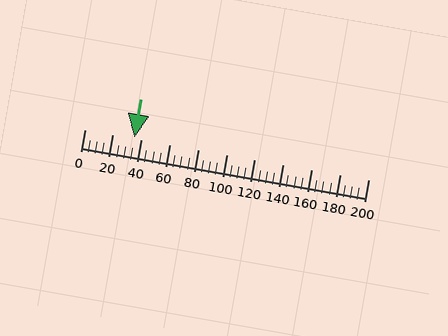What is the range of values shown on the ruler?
The ruler shows values from 0 to 200.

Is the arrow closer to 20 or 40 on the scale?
The arrow is closer to 40.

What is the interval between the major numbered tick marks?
The major tick marks are spaced 20 units apart.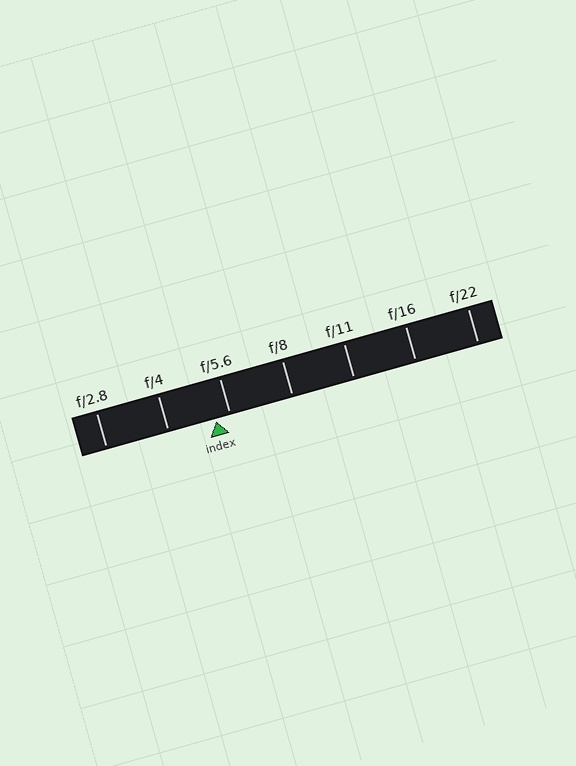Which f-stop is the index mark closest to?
The index mark is closest to f/5.6.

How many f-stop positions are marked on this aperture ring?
There are 7 f-stop positions marked.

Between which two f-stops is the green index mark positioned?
The index mark is between f/4 and f/5.6.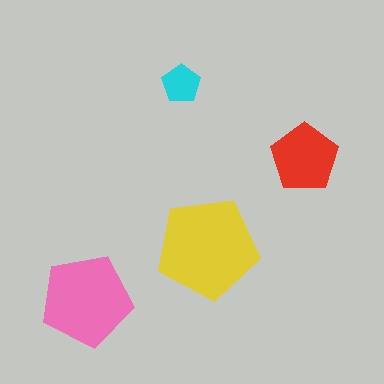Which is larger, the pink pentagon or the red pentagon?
The pink one.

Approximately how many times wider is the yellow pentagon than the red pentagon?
About 1.5 times wider.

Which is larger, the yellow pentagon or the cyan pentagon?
The yellow one.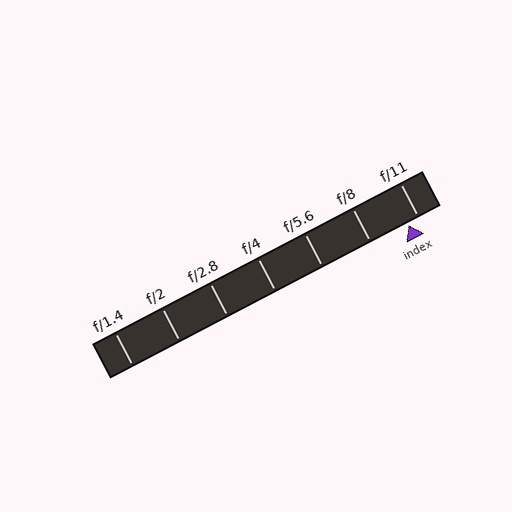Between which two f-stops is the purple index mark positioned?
The index mark is between f/8 and f/11.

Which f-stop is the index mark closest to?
The index mark is closest to f/11.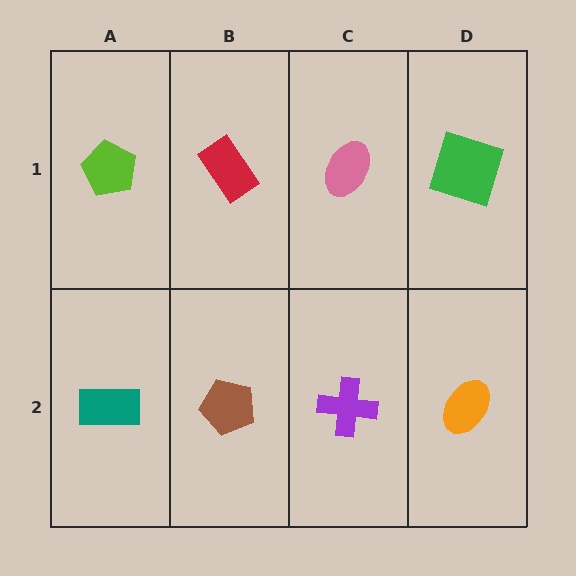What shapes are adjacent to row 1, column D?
An orange ellipse (row 2, column D), a pink ellipse (row 1, column C).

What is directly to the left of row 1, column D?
A pink ellipse.